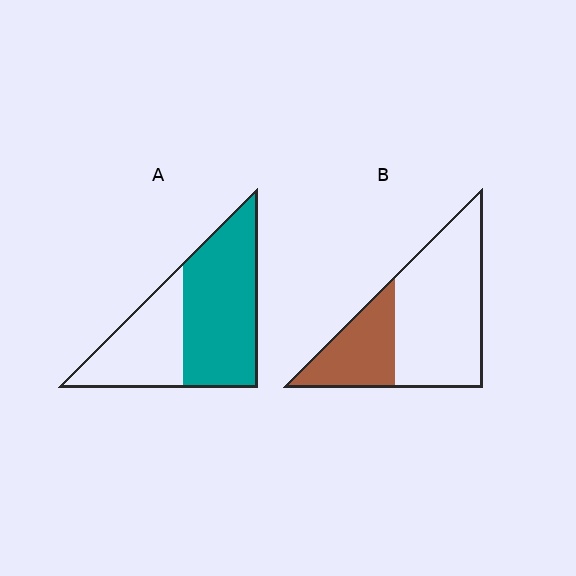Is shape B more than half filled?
No.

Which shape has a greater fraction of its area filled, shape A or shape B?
Shape A.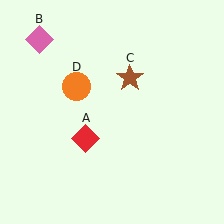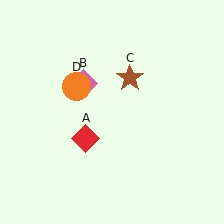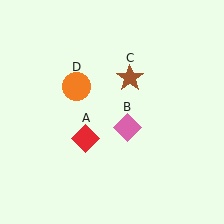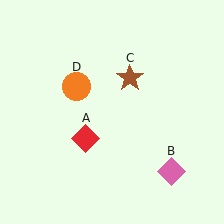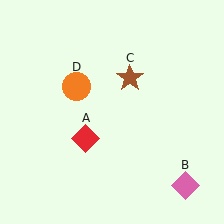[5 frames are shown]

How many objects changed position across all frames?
1 object changed position: pink diamond (object B).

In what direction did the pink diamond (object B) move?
The pink diamond (object B) moved down and to the right.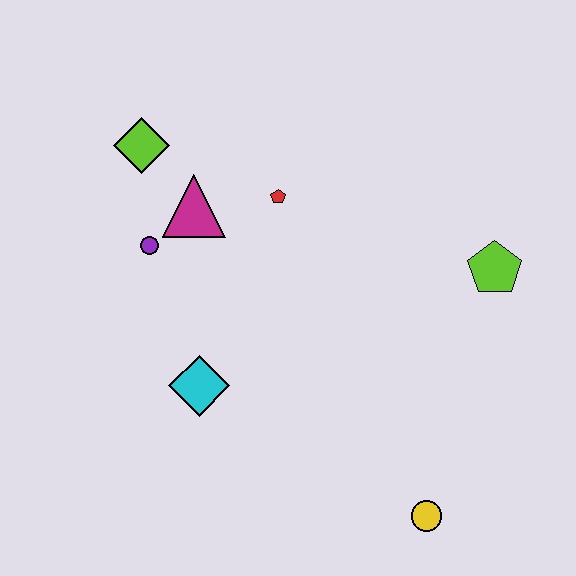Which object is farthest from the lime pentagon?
The lime diamond is farthest from the lime pentagon.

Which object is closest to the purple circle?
The magenta triangle is closest to the purple circle.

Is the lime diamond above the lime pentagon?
Yes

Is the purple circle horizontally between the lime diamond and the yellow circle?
Yes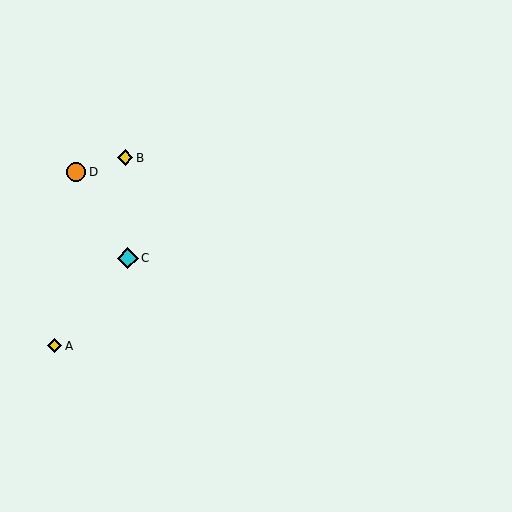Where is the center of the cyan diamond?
The center of the cyan diamond is at (128, 258).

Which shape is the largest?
The cyan diamond (labeled C) is the largest.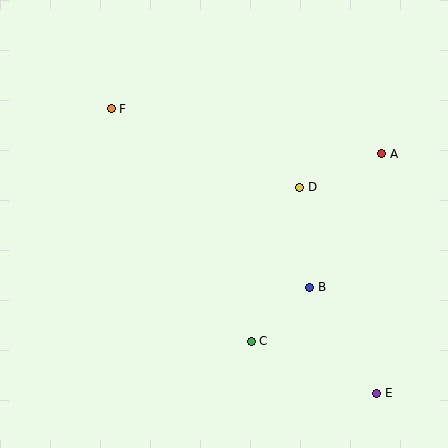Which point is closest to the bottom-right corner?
Point E is closest to the bottom-right corner.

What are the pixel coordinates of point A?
Point A is at (382, 154).